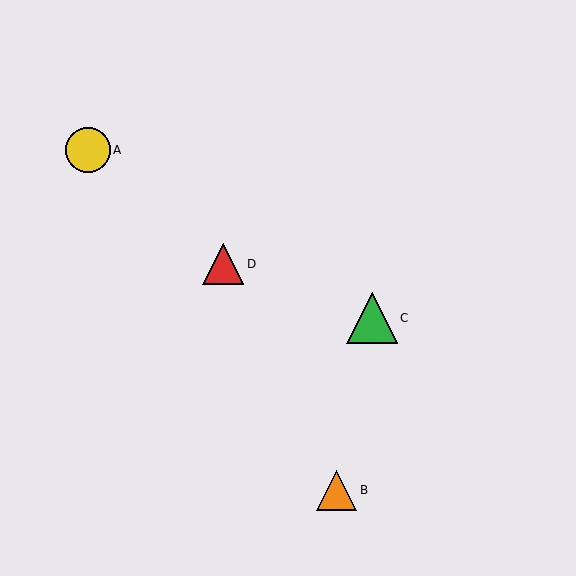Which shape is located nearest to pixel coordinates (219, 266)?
The red triangle (labeled D) at (223, 264) is nearest to that location.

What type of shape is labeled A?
Shape A is a yellow circle.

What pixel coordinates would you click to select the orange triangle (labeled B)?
Click at (337, 490) to select the orange triangle B.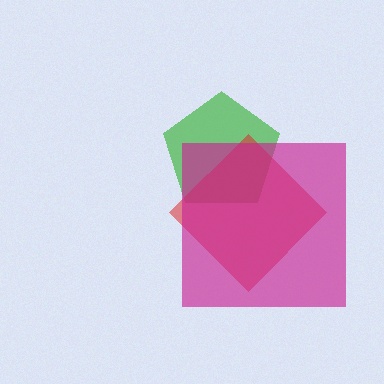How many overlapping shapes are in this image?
There are 3 overlapping shapes in the image.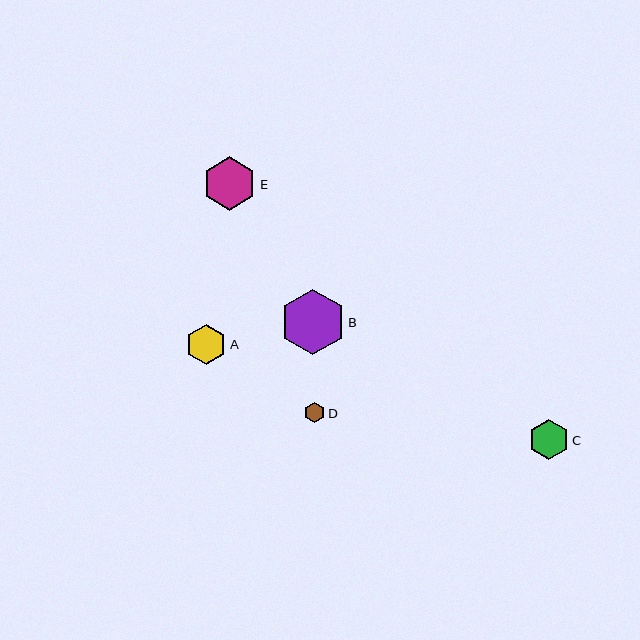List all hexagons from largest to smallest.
From largest to smallest: B, E, A, C, D.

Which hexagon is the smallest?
Hexagon D is the smallest with a size of approximately 20 pixels.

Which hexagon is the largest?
Hexagon B is the largest with a size of approximately 65 pixels.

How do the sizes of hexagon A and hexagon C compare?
Hexagon A and hexagon C are approximately the same size.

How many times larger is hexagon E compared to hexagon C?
Hexagon E is approximately 1.4 times the size of hexagon C.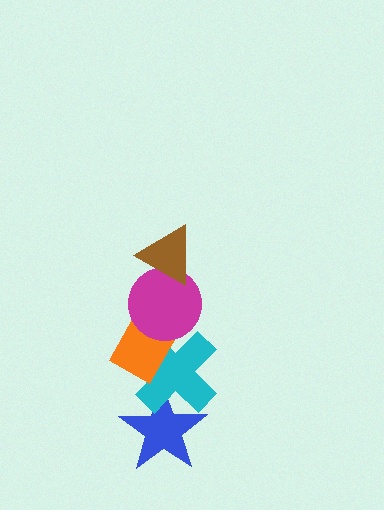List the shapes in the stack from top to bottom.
From top to bottom: the brown triangle, the magenta circle, the orange rectangle, the cyan cross, the blue star.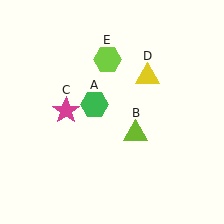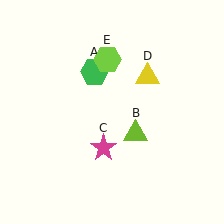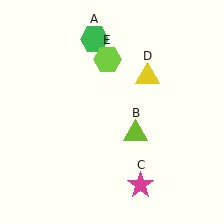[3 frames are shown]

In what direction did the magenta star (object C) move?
The magenta star (object C) moved down and to the right.